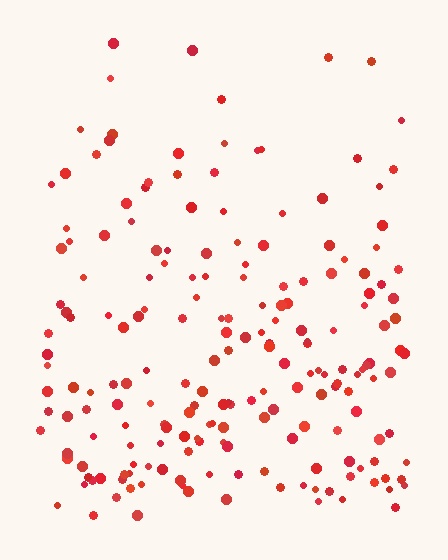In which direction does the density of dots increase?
From top to bottom, with the bottom side densest.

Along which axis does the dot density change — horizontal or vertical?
Vertical.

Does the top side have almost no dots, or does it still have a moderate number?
Still a moderate number, just noticeably fewer than the bottom.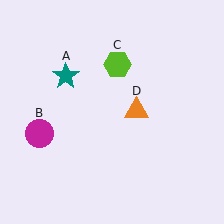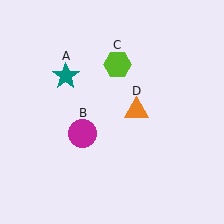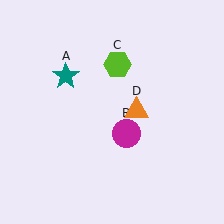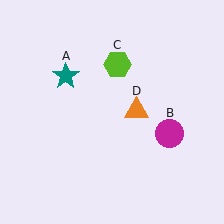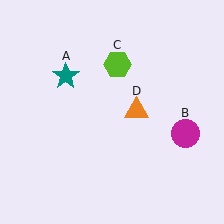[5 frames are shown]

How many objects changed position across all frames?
1 object changed position: magenta circle (object B).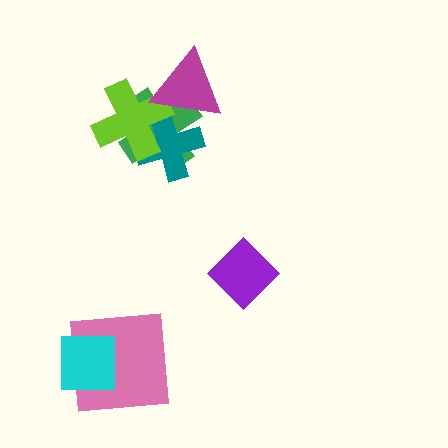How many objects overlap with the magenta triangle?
3 objects overlap with the magenta triangle.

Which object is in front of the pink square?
The cyan square is in front of the pink square.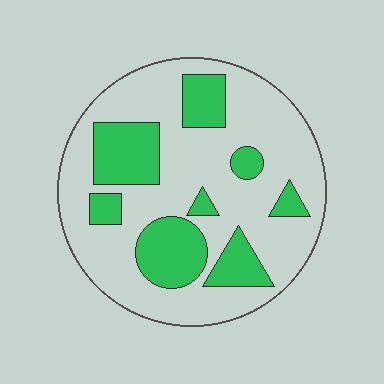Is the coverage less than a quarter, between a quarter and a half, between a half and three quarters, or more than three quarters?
Between a quarter and a half.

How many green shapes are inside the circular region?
8.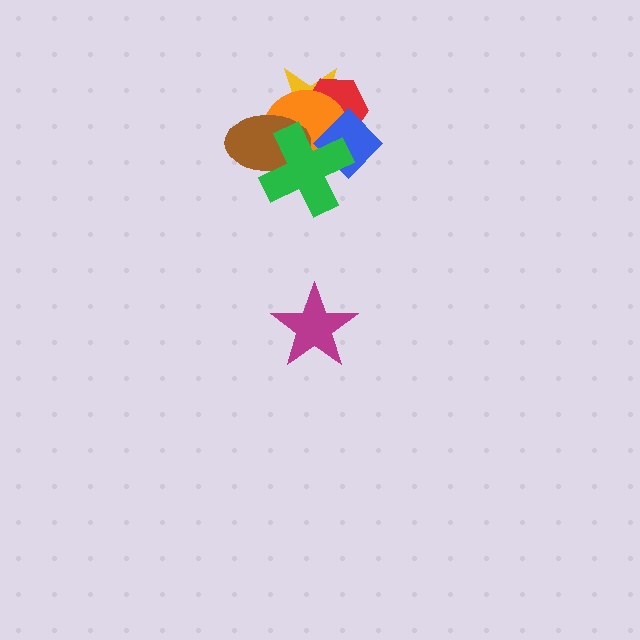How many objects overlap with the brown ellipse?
3 objects overlap with the brown ellipse.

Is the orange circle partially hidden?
Yes, it is partially covered by another shape.